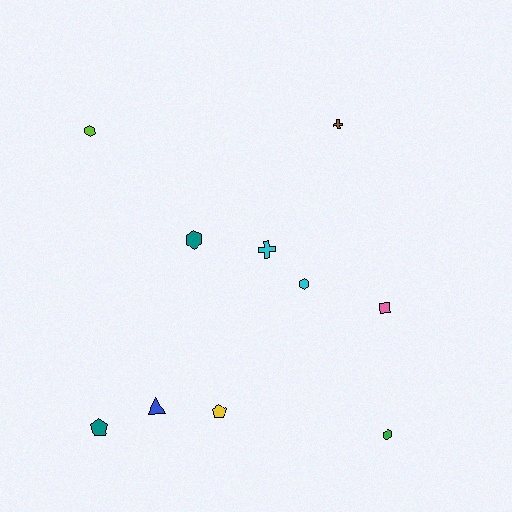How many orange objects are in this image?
There are no orange objects.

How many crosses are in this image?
There are 2 crosses.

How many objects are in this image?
There are 10 objects.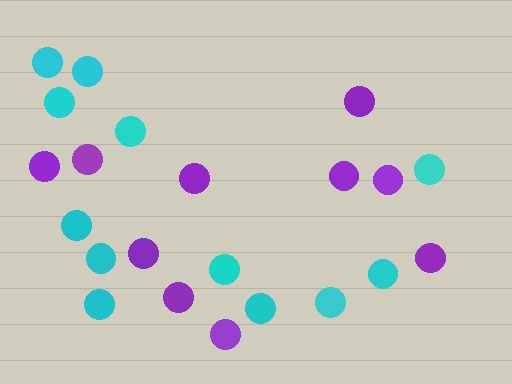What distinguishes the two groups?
There are 2 groups: one group of purple circles (10) and one group of cyan circles (12).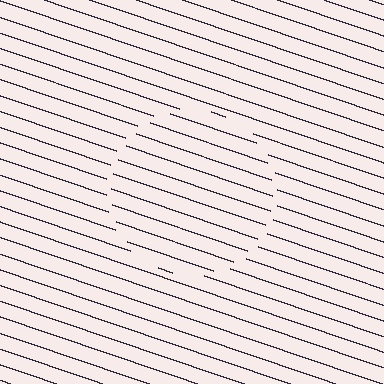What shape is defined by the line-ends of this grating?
An illusory circle. The interior of the shape contains the same grating, shifted by half a period — the contour is defined by the phase discontinuity where line-ends from the inner and outer gratings abut.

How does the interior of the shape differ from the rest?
The interior of the shape contains the same grating, shifted by half a period — the contour is defined by the phase discontinuity where line-ends from the inner and outer gratings abut.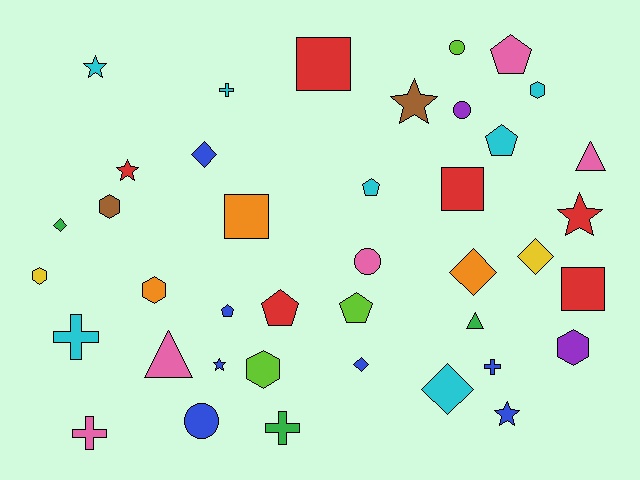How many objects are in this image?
There are 40 objects.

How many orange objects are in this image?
There are 3 orange objects.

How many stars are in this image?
There are 6 stars.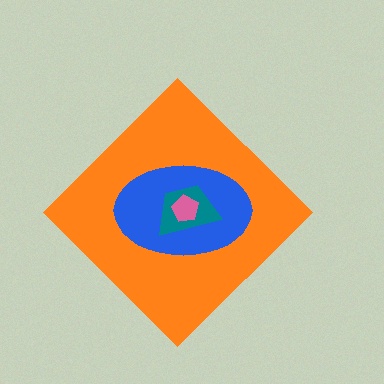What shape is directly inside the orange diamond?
The blue ellipse.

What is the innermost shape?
The pink pentagon.